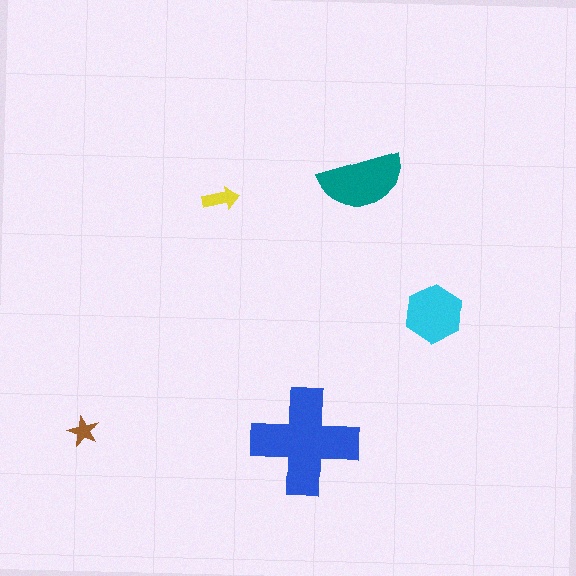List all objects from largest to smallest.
The blue cross, the teal semicircle, the cyan hexagon, the yellow arrow, the brown star.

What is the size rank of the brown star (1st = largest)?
5th.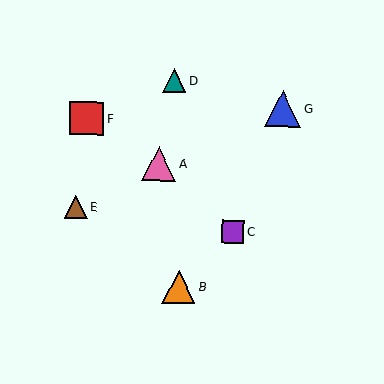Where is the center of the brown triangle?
The center of the brown triangle is at (75, 207).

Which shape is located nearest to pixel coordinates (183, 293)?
The orange triangle (labeled B) at (179, 287) is nearest to that location.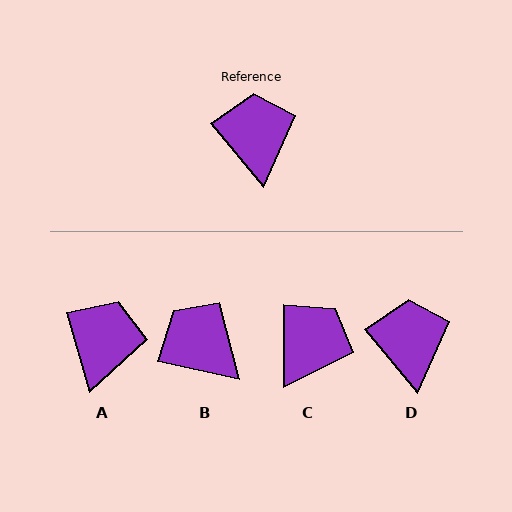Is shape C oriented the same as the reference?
No, it is off by about 39 degrees.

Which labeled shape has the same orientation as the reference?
D.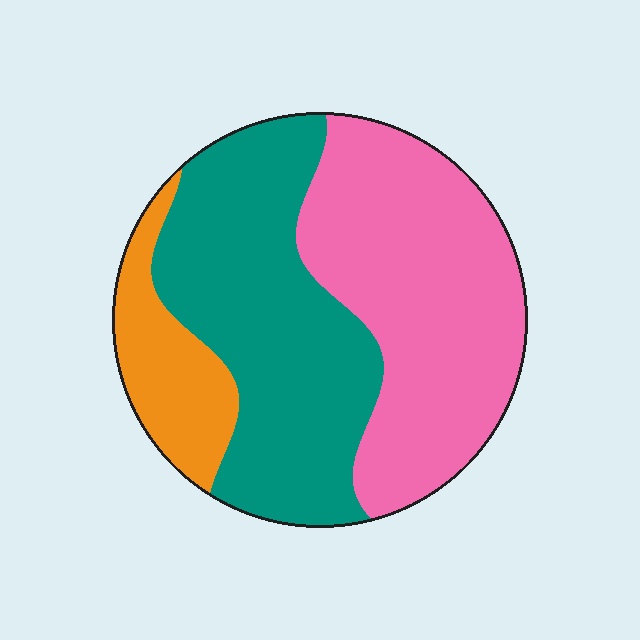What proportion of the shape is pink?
Pink covers about 45% of the shape.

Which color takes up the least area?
Orange, at roughly 15%.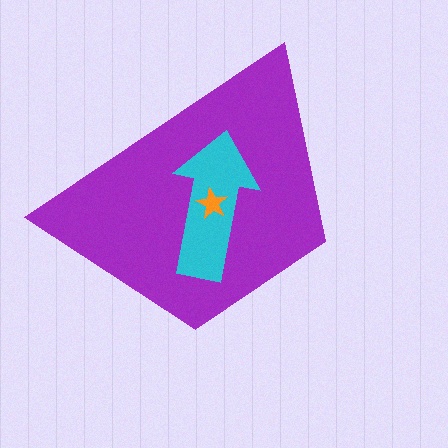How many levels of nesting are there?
3.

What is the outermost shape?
The purple trapezoid.